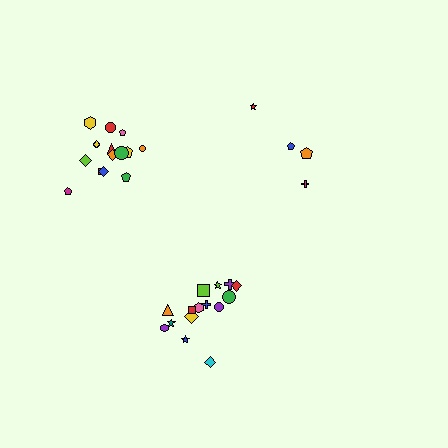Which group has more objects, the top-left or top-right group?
The top-left group.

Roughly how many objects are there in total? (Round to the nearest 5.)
Roughly 35 objects in total.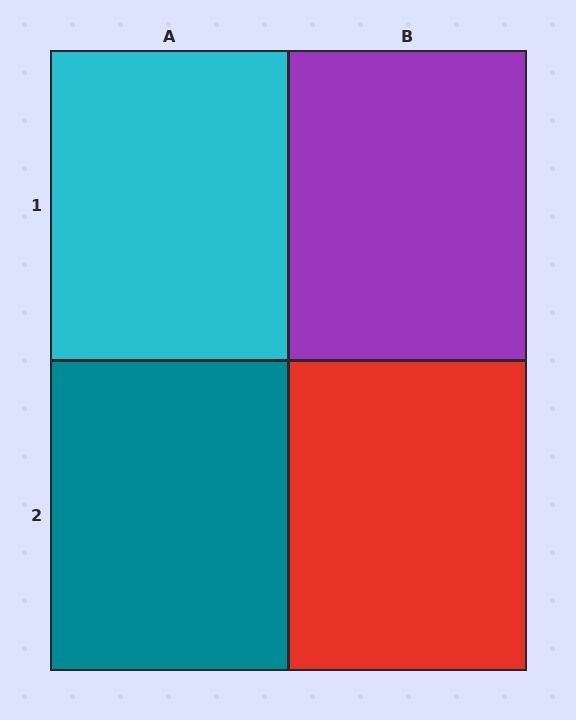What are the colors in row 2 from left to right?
Teal, red.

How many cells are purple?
1 cell is purple.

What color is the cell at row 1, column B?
Purple.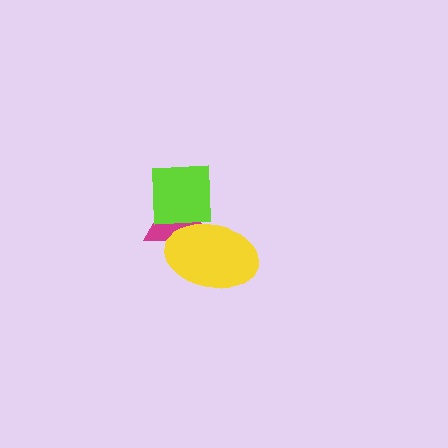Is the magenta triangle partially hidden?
Yes, it is partially covered by another shape.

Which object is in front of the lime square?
The yellow ellipse is in front of the lime square.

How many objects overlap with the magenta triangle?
2 objects overlap with the magenta triangle.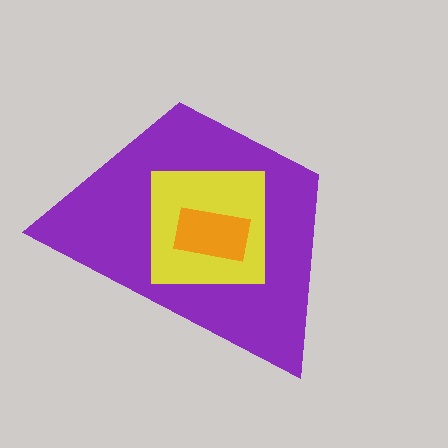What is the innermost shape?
The orange rectangle.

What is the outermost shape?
The purple trapezoid.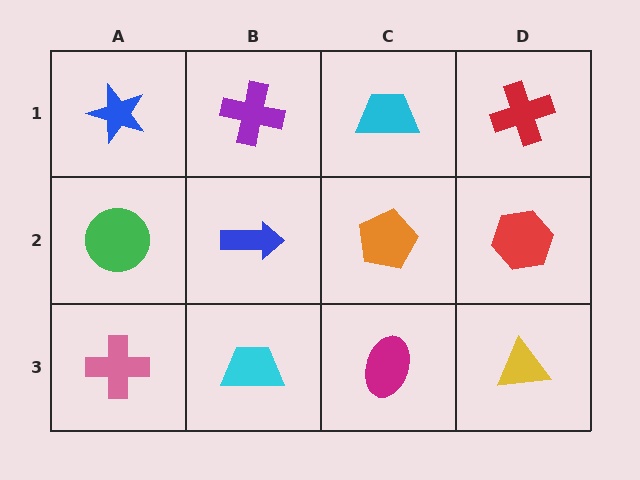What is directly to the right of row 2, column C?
A red hexagon.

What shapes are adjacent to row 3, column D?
A red hexagon (row 2, column D), a magenta ellipse (row 3, column C).